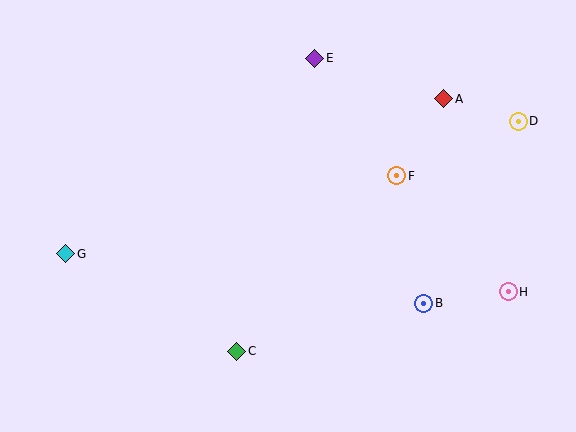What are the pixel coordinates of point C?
Point C is at (237, 351).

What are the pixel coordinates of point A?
Point A is at (444, 99).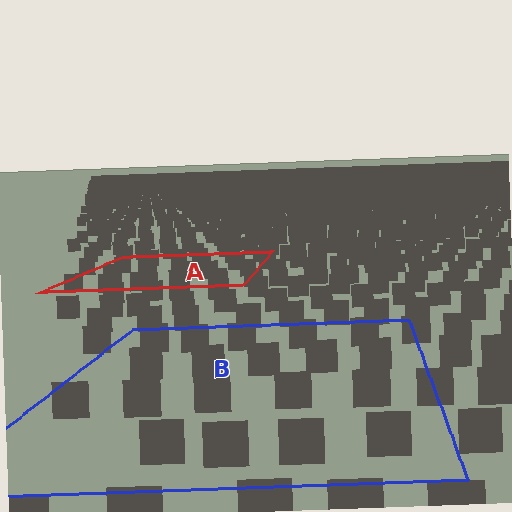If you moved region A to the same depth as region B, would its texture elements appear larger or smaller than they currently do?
They would appear larger. At a closer depth, the same texture elements are projected at a bigger on-screen size.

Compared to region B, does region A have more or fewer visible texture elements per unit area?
Region A has more texture elements per unit area — they are packed more densely because it is farther away.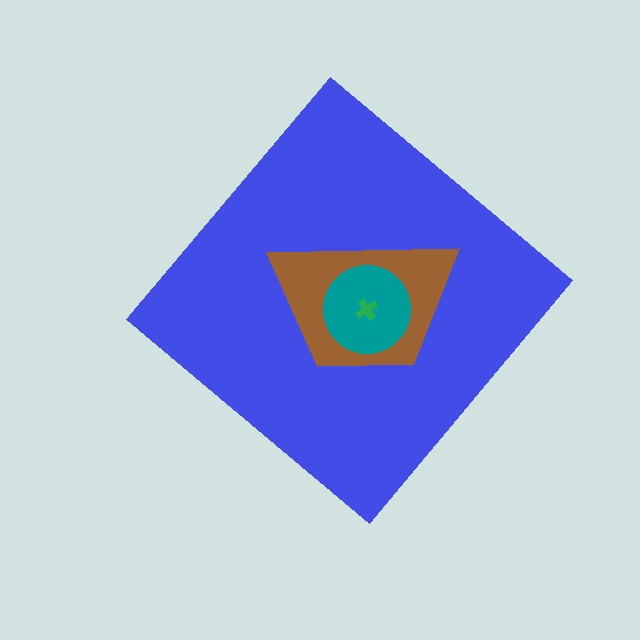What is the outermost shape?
The blue diamond.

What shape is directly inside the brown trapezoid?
The teal circle.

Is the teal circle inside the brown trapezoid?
Yes.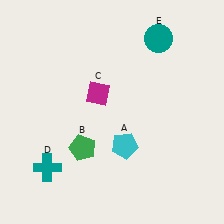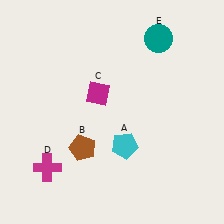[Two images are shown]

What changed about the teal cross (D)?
In Image 1, D is teal. In Image 2, it changed to magenta.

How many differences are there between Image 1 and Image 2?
There are 2 differences between the two images.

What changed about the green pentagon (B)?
In Image 1, B is green. In Image 2, it changed to brown.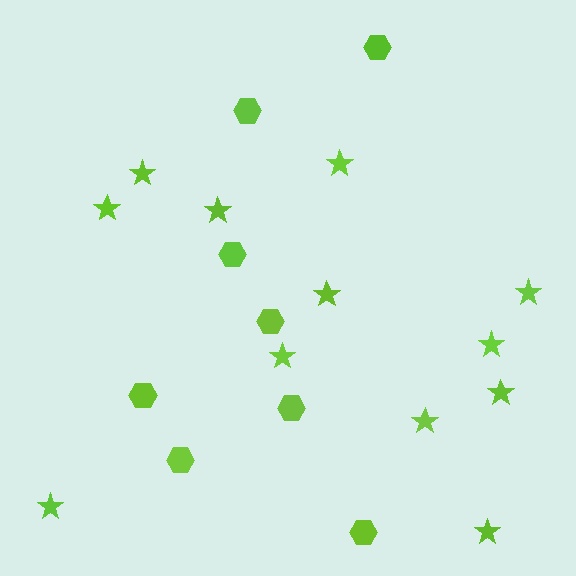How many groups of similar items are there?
There are 2 groups: one group of stars (12) and one group of hexagons (8).